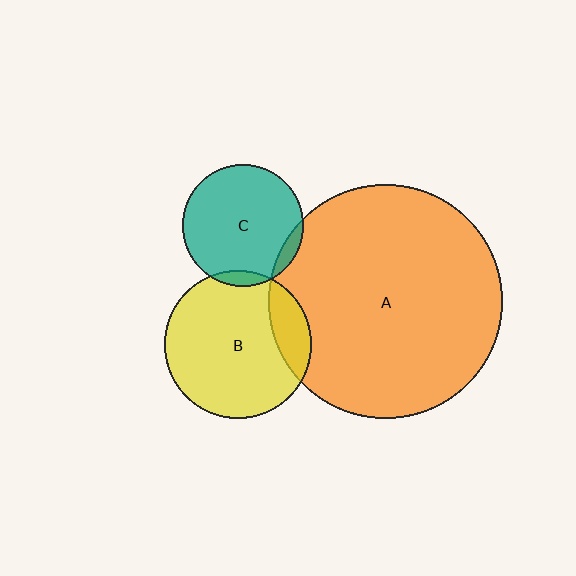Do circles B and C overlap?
Yes.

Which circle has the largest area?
Circle A (orange).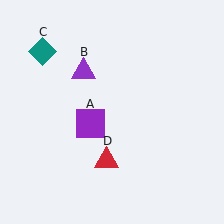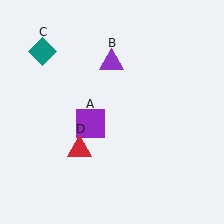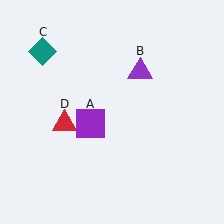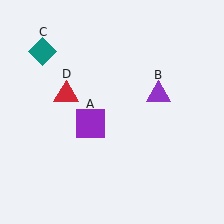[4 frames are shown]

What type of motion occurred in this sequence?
The purple triangle (object B), red triangle (object D) rotated clockwise around the center of the scene.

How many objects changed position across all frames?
2 objects changed position: purple triangle (object B), red triangle (object D).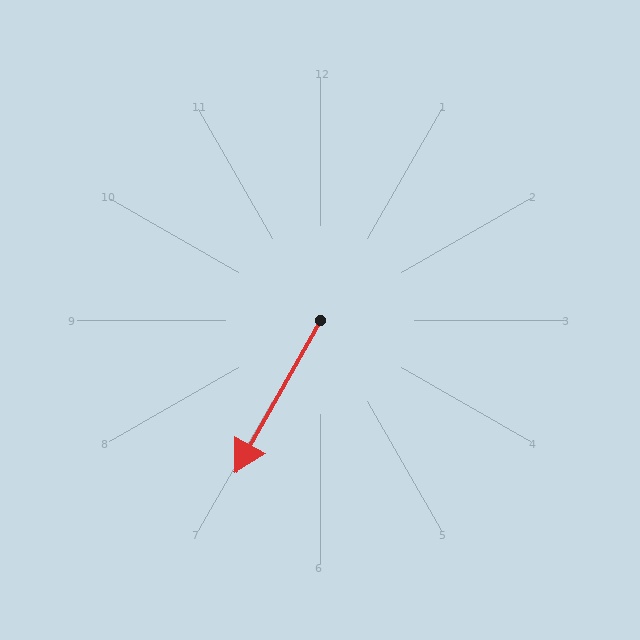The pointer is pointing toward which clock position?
Roughly 7 o'clock.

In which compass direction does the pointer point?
Southwest.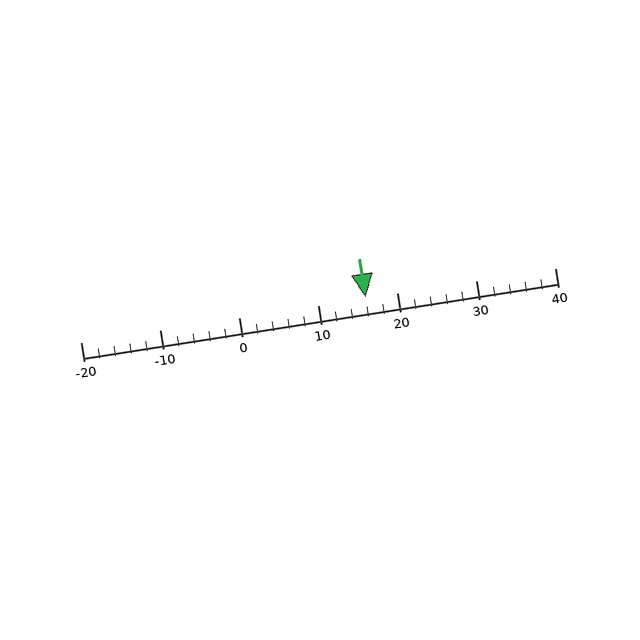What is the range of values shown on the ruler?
The ruler shows values from -20 to 40.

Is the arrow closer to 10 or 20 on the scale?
The arrow is closer to 20.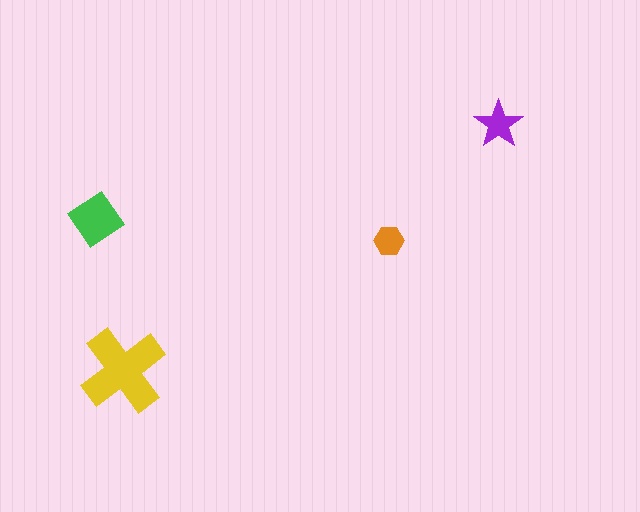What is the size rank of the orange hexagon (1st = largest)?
4th.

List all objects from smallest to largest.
The orange hexagon, the purple star, the green diamond, the yellow cross.